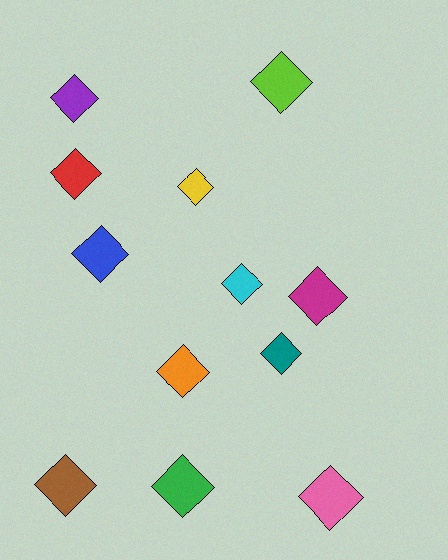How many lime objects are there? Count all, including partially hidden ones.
There is 1 lime object.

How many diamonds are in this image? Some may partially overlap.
There are 12 diamonds.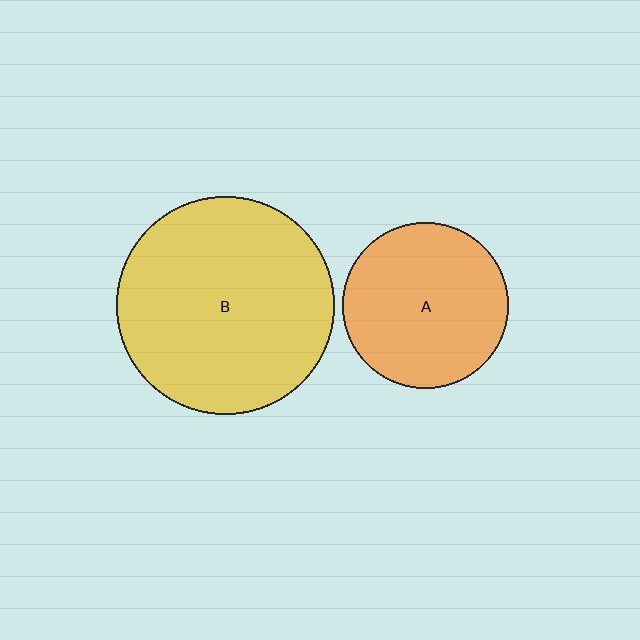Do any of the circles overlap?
No, none of the circles overlap.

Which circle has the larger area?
Circle B (yellow).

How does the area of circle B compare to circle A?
Approximately 1.7 times.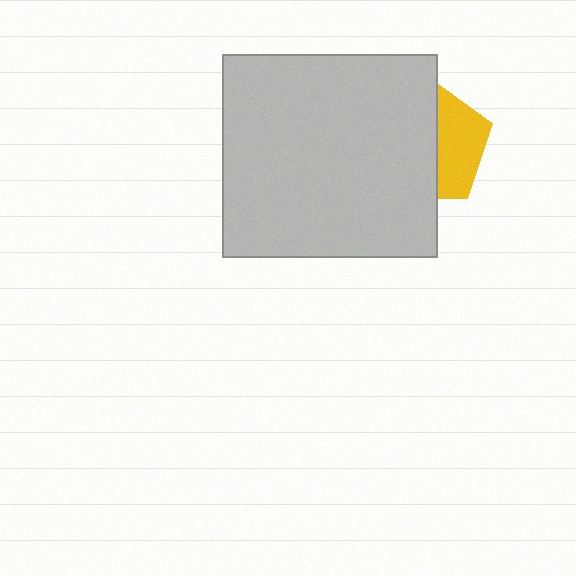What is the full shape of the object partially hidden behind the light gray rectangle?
The partially hidden object is a yellow pentagon.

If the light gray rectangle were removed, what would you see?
You would see the complete yellow pentagon.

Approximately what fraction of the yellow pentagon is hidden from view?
Roughly 60% of the yellow pentagon is hidden behind the light gray rectangle.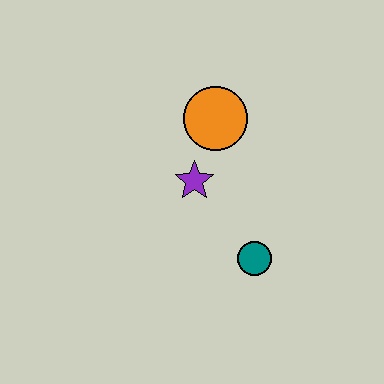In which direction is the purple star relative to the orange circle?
The purple star is below the orange circle.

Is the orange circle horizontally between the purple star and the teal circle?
Yes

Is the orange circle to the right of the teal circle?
No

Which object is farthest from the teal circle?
The orange circle is farthest from the teal circle.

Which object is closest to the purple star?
The orange circle is closest to the purple star.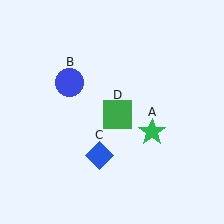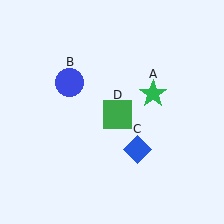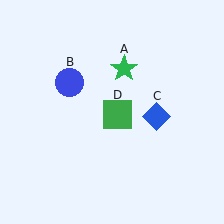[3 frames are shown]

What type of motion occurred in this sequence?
The green star (object A), blue diamond (object C) rotated counterclockwise around the center of the scene.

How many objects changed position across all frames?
2 objects changed position: green star (object A), blue diamond (object C).